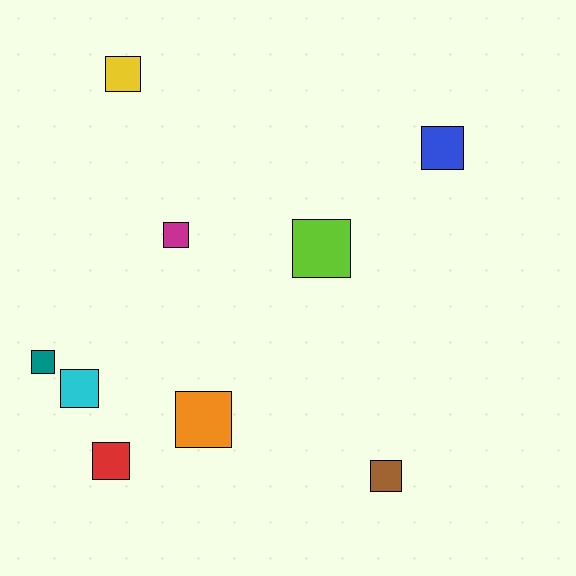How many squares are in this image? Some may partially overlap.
There are 9 squares.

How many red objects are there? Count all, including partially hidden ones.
There is 1 red object.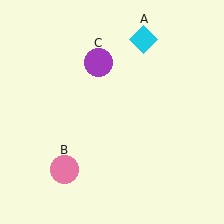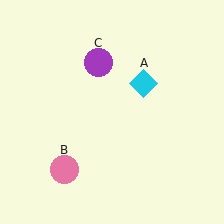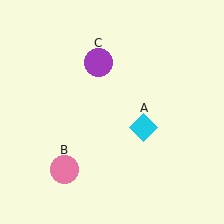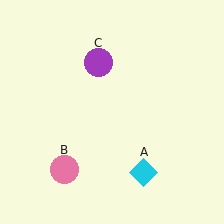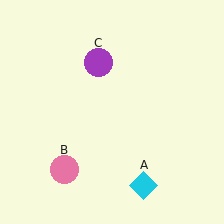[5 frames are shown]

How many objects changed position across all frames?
1 object changed position: cyan diamond (object A).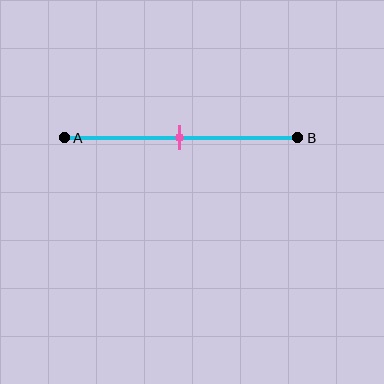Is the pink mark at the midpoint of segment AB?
Yes, the mark is approximately at the midpoint.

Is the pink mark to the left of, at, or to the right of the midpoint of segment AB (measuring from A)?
The pink mark is approximately at the midpoint of segment AB.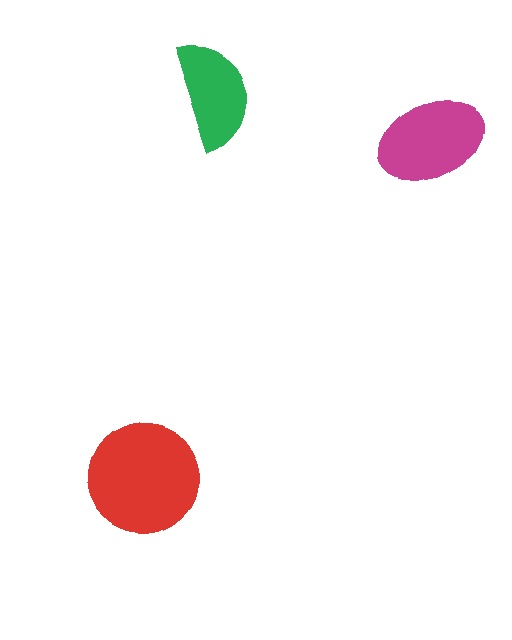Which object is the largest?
The red circle.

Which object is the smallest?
The green semicircle.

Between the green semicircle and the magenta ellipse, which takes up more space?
The magenta ellipse.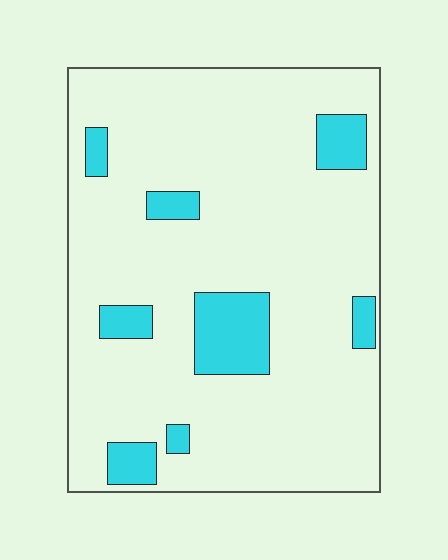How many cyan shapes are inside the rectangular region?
8.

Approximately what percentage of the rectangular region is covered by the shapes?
Approximately 15%.